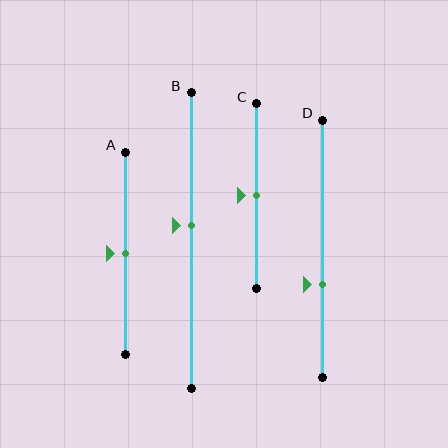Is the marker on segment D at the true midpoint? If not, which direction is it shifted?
No, the marker on segment D is shifted downward by about 14% of the segment length.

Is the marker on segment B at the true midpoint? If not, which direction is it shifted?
No, the marker on segment B is shifted upward by about 5% of the segment length.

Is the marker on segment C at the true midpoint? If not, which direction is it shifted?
Yes, the marker on segment C is at the true midpoint.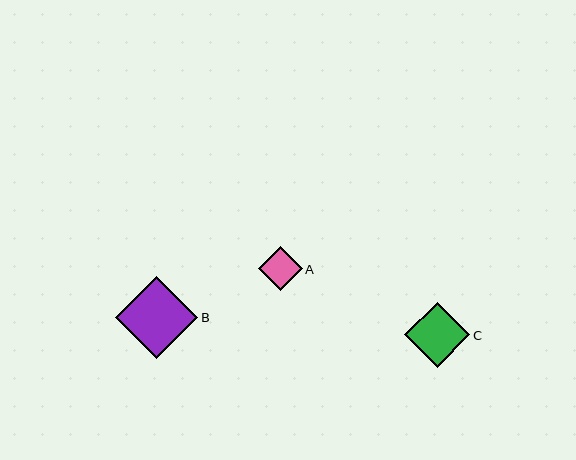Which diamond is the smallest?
Diamond A is the smallest with a size of approximately 43 pixels.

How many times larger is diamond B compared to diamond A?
Diamond B is approximately 1.9 times the size of diamond A.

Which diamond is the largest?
Diamond B is the largest with a size of approximately 82 pixels.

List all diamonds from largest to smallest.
From largest to smallest: B, C, A.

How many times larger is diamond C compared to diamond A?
Diamond C is approximately 1.5 times the size of diamond A.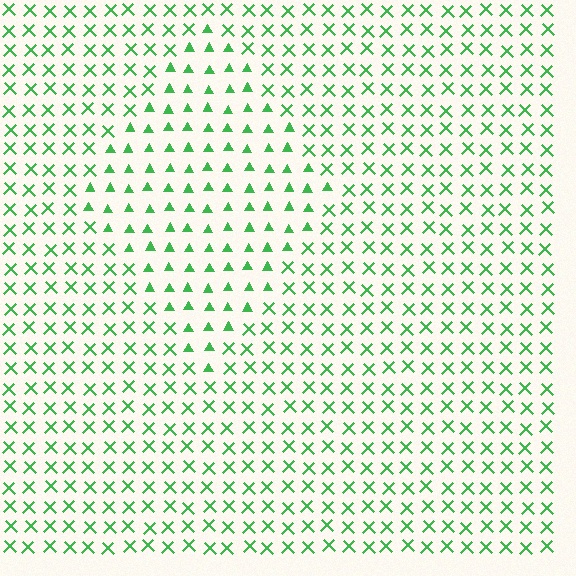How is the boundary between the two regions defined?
The boundary is defined by a change in element shape: triangles inside vs. X marks outside. All elements share the same color and spacing.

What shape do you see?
I see a diamond.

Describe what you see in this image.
The image is filled with small green elements arranged in a uniform grid. A diamond-shaped region contains triangles, while the surrounding area contains X marks. The boundary is defined purely by the change in element shape.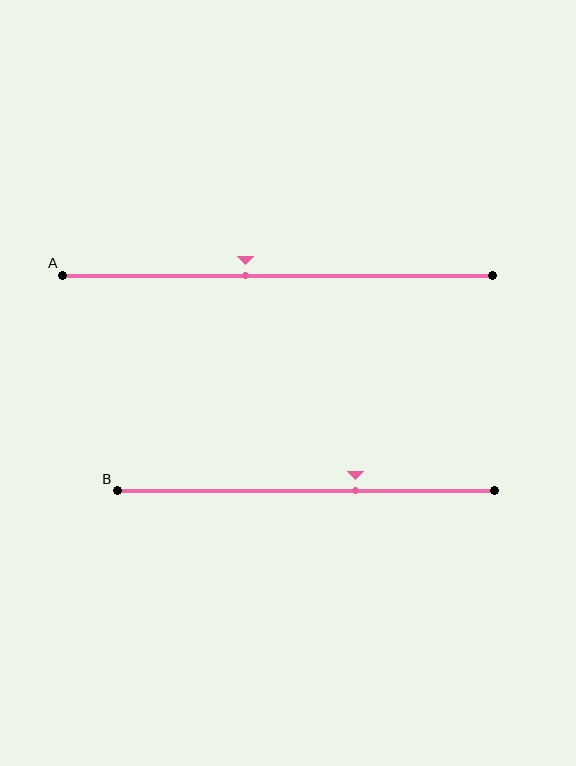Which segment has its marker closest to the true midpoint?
Segment A has its marker closest to the true midpoint.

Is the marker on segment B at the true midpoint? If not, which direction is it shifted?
No, the marker on segment B is shifted to the right by about 13% of the segment length.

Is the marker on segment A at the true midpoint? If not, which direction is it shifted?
No, the marker on segment A is shifted to the left by about 7% of the segment length.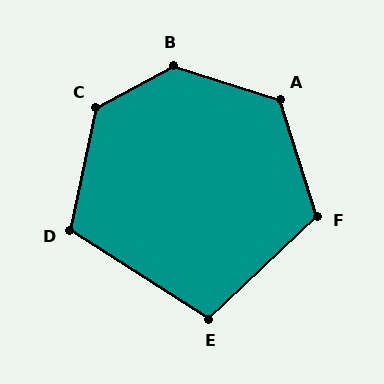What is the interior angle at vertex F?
Approximately 116 degrees (obtuse).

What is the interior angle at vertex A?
Approximately 125 degrees (obtuse).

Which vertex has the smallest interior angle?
E, at approximately 104 degrees.